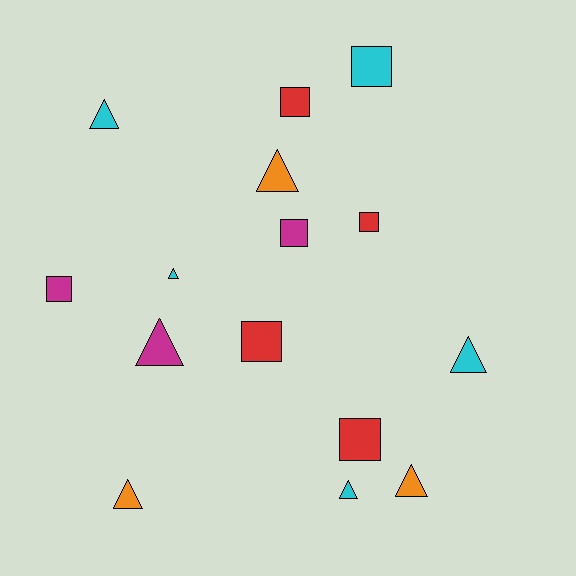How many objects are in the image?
There are 15 objects.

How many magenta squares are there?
There are 2 magenta squares.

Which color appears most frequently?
Cyan, with 5 objects.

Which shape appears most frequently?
Triangle, with 8 objects.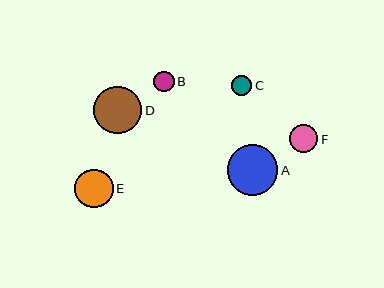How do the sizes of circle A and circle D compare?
Circle A and circle D are approximately the same size.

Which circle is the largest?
Circle A is the largest with a size of approximately 51 pixels.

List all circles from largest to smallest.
From largest to smallest: A, D, E, F, B, C.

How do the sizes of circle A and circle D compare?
Circle A and circle D are approximately the same size.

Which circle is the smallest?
Circle C is the smallest with a size of approximately 20 pixels.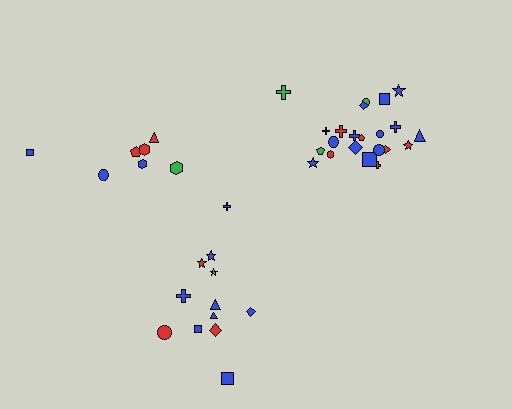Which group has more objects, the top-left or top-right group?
The top-right group.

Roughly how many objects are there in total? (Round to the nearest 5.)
Roughly 40 objects in total.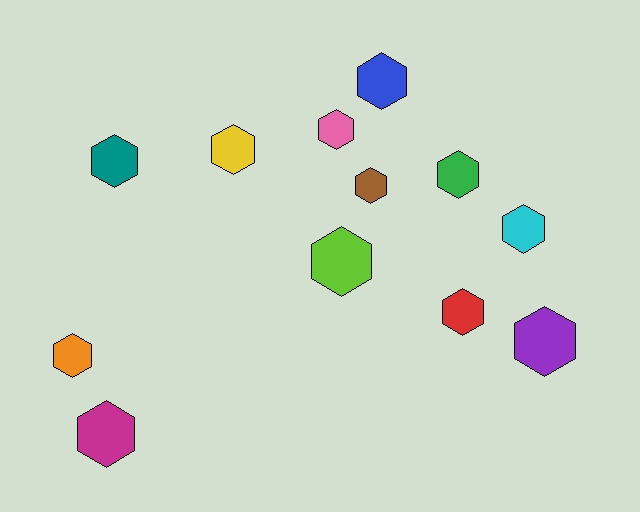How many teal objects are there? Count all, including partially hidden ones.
There is 1 teal object.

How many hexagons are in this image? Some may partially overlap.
There are 12 hexagons.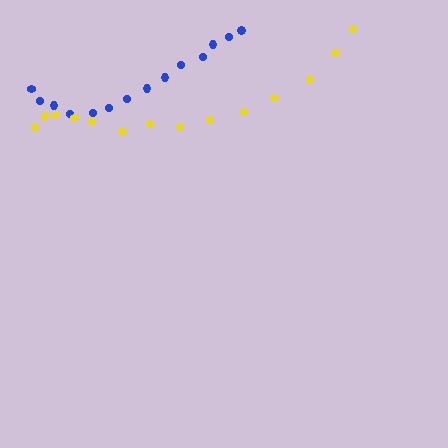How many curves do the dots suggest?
There are 2 distinct paths.